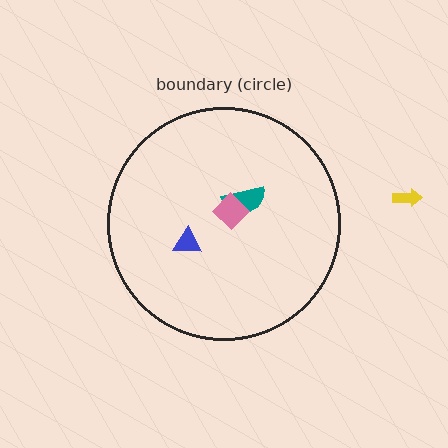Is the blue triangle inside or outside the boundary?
Inside.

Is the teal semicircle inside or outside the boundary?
Inside.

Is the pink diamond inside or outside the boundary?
Inside.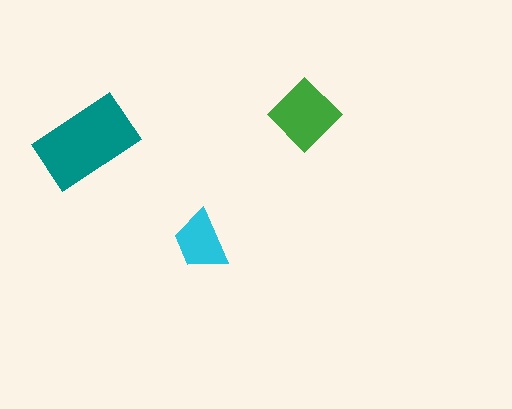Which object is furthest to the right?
The green diamond is rightmost.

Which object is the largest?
The teal rectangle.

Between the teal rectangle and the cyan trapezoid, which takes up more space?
The teal rectangle.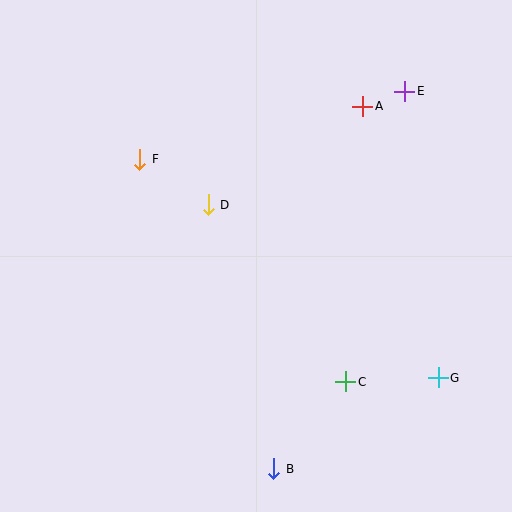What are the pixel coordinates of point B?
Point B is at (274, 469).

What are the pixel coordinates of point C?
Point C is at (346, 382).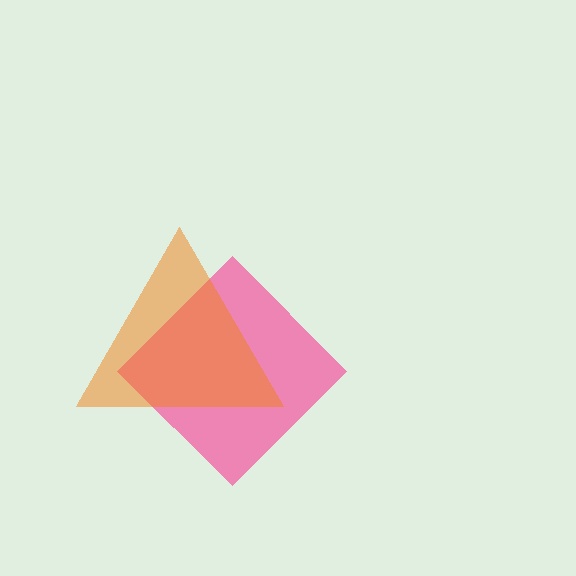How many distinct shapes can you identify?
There are 2 distinct shapes: a pink diamond, an orange triangle.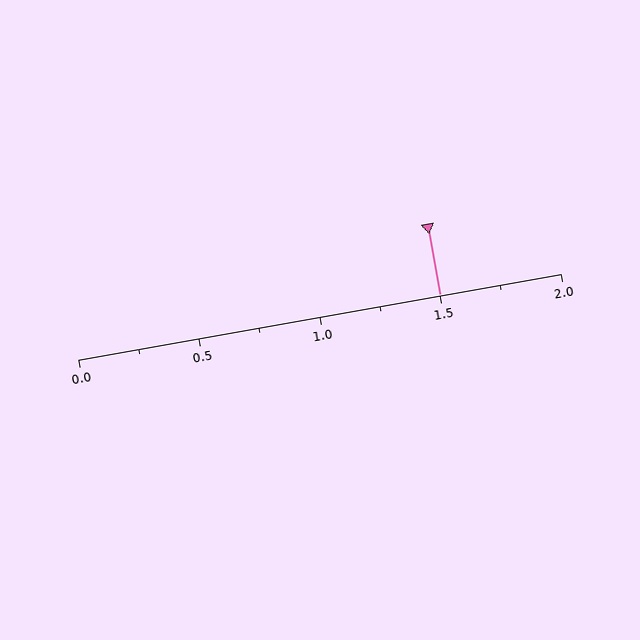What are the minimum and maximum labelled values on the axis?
The axis runs from 0.0 to 2.0.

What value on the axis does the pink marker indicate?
The marker indicates approximately 1.5.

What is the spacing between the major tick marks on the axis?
The major ticks are spaced 0.5 apart.